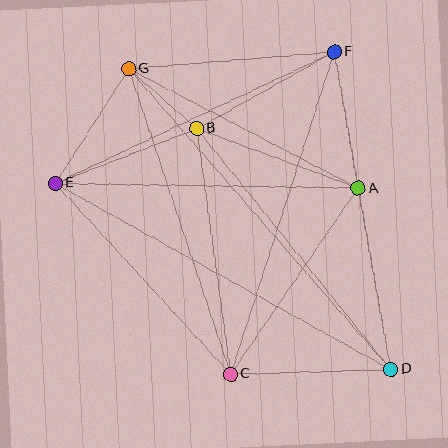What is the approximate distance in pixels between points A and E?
The distance between A and E is approximately 303 pixels.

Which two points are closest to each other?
Points B and G are closest to each other.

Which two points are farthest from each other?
Points D and G are farthest from each other.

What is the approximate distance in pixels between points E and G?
The distance between E and G is approximately 136 pixels.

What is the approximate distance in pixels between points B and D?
The distance between B and D is approximately 310 pixels.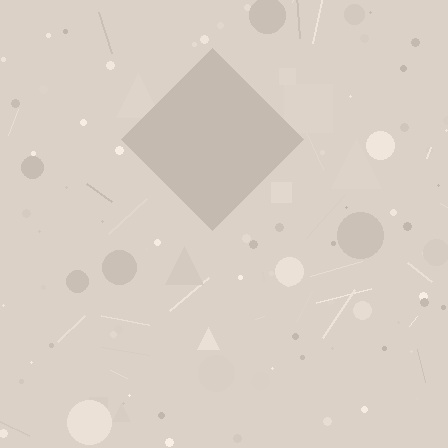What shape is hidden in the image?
A diamond is hidden in the image.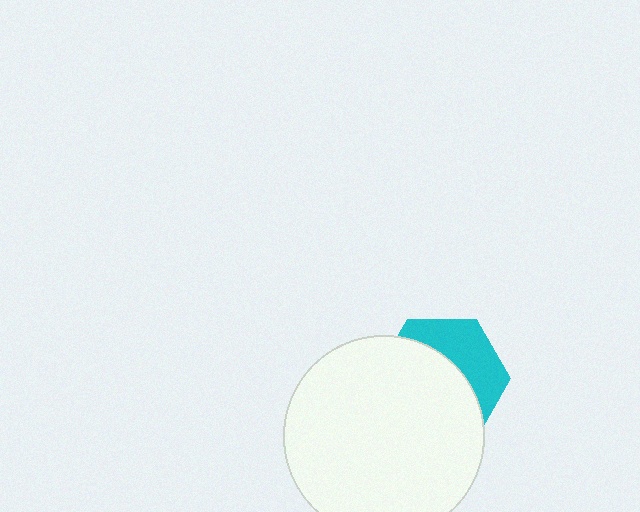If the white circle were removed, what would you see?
You would see the complete cyan hexagon.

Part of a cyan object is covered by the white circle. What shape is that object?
It is a hexagon.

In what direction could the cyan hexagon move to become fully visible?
The cyan hexagon could move toward the upper-right. That would shift it out from behind the white circle entirely.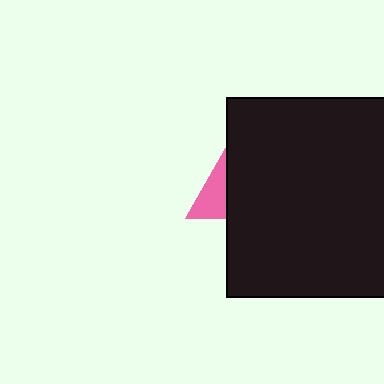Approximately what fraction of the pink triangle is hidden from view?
Roughly 65% of the pink triangle is hidden behind the black rectangle.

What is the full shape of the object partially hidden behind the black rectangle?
The partially hidden object is a pink triangle.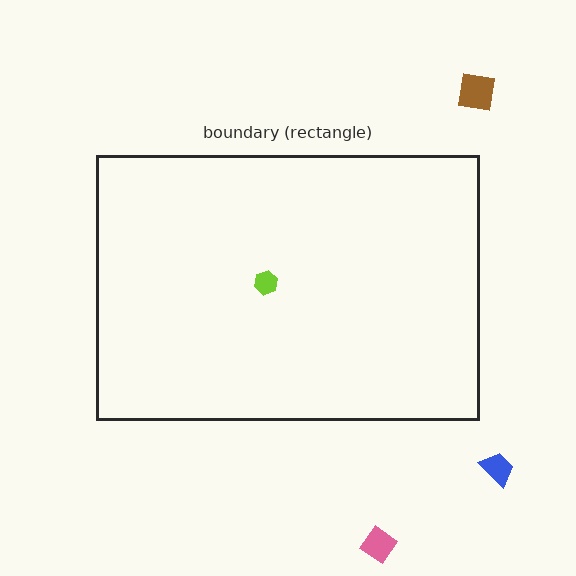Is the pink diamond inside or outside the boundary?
Outside.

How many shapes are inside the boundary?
1 inside, 3 outside.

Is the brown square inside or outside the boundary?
Outside.